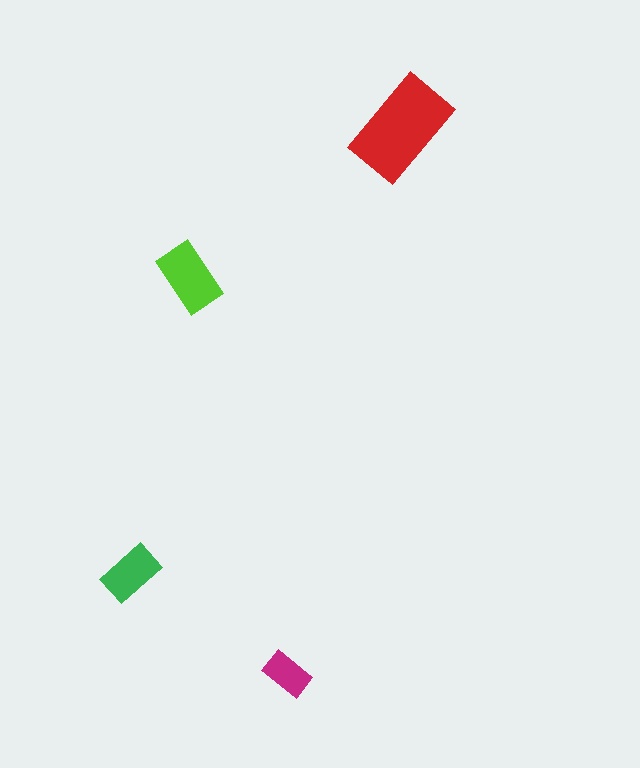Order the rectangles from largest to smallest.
the red one, the lime one, the green one, the magenta one.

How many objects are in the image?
There are 4 objects in the image.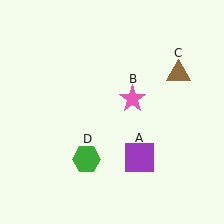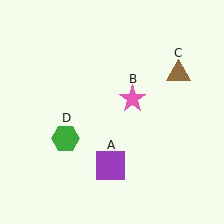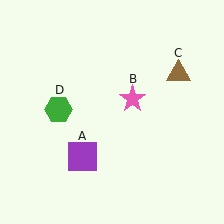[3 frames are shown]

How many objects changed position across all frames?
2 objects changed position: purple square (object A), green hexagon (object D).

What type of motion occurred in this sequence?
The purple square (object A), green hexagon (object D) rotated clockwise around the center of the scene.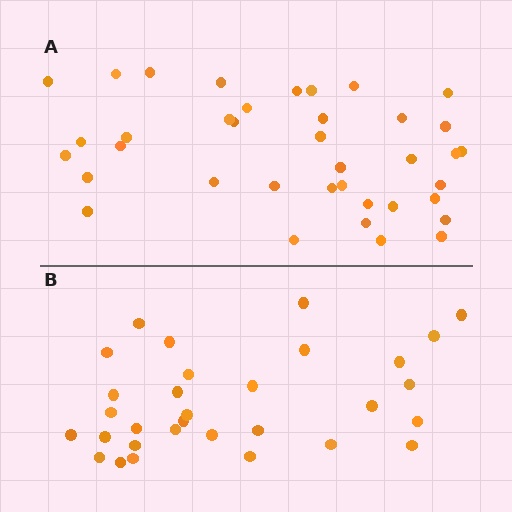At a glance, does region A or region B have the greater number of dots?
Region A (the top region) has more dots.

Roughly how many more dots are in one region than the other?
Region A has roughly 8 or so more dots than region B.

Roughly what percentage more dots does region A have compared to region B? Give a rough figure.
About 25% more.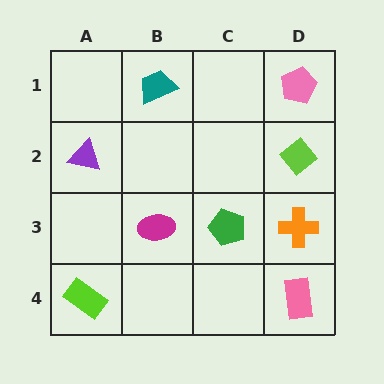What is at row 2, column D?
A lime diamond.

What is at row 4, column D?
A pink rectangle.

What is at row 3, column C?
A green pentagon.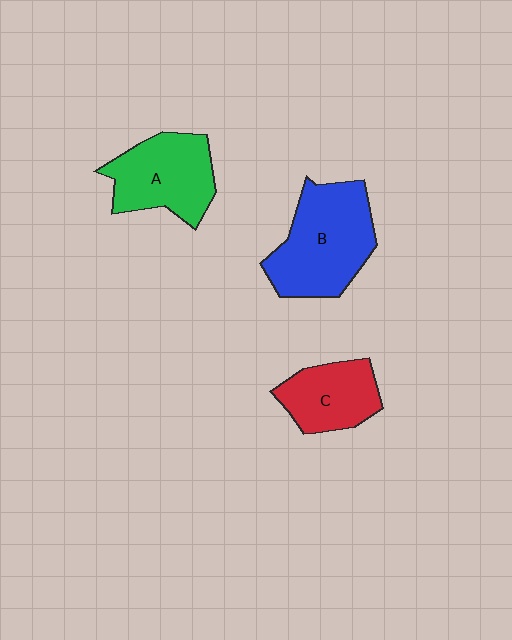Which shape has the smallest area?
Shape C (red).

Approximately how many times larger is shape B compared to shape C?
Approximately 1.6 times.